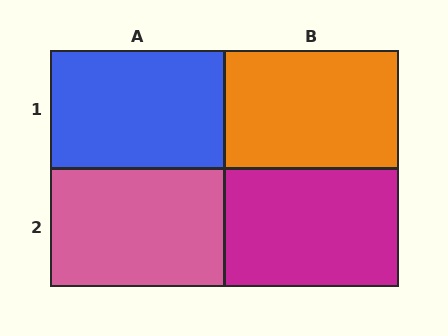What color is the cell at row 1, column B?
Orange.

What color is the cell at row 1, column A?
Blue.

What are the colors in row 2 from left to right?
Pink, magenta.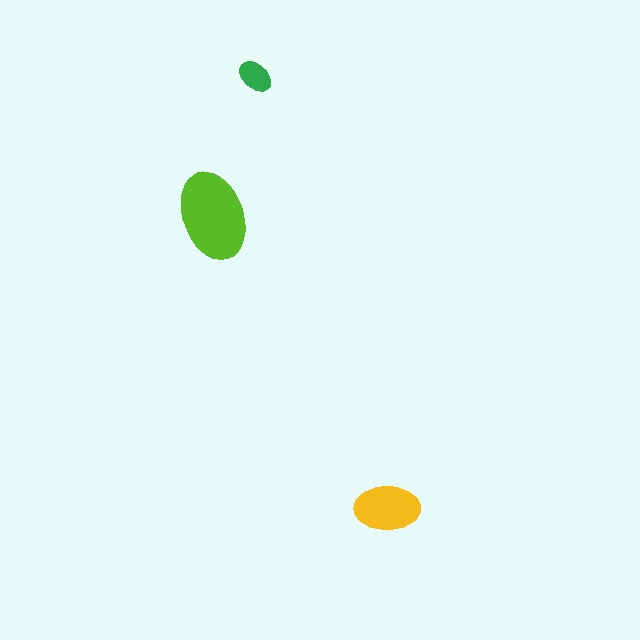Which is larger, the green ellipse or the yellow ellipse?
The yellow one.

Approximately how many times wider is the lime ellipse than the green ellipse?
About 2.5 times wider.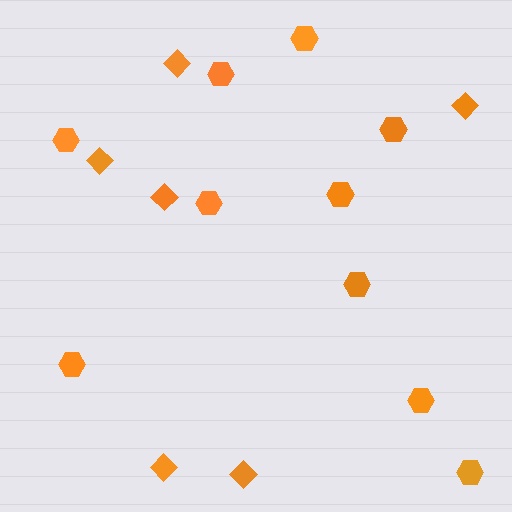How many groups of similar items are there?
There are 2 groups: one group of hexagons (10) and one group of diamonds (6).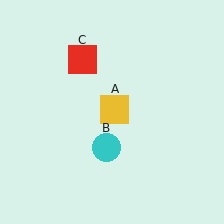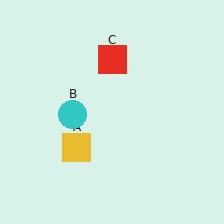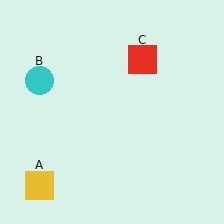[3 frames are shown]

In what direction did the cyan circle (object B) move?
The cyan circle (object B) moved up and to the left.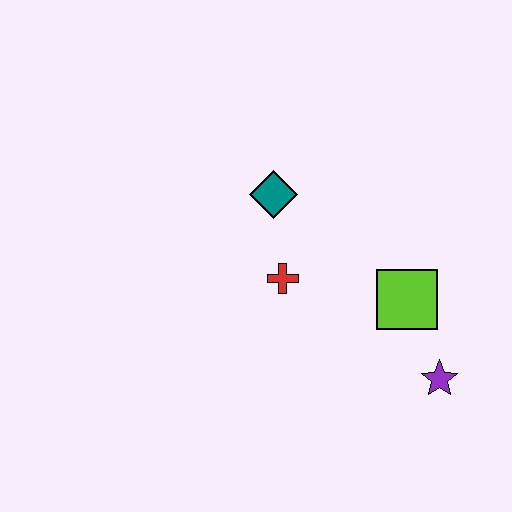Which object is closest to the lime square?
The purple star is closest to the lime square.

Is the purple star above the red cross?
No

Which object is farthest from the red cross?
The purple star is farthest from the red cross.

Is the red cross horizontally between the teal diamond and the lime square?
Yes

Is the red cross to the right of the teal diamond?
Yes